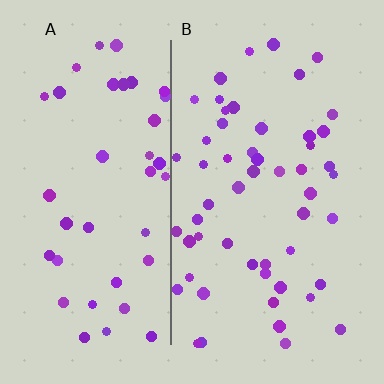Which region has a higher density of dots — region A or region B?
B (the right).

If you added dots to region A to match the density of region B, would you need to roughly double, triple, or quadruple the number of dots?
Approximately double.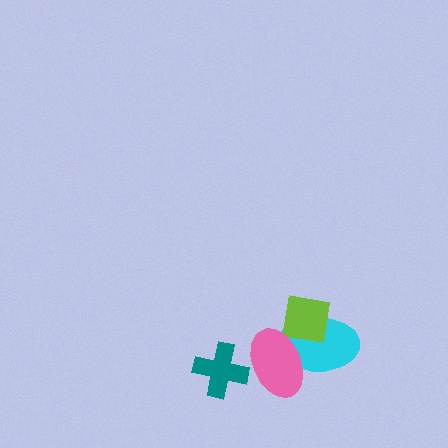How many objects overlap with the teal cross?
1 object overlaps with the teal cross.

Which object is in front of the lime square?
The pink ellipse is in front of the lime square.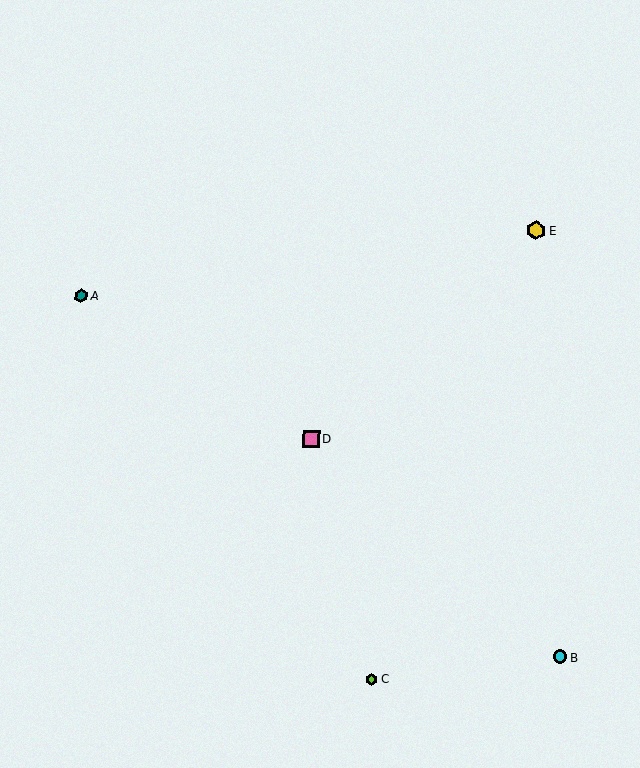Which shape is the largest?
The yellow hexagon (labeled E) is the largest.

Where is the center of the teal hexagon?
The center of the teal hexagon is at (81, 296).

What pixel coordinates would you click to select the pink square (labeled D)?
Click at (311, 439) to select the pink square D.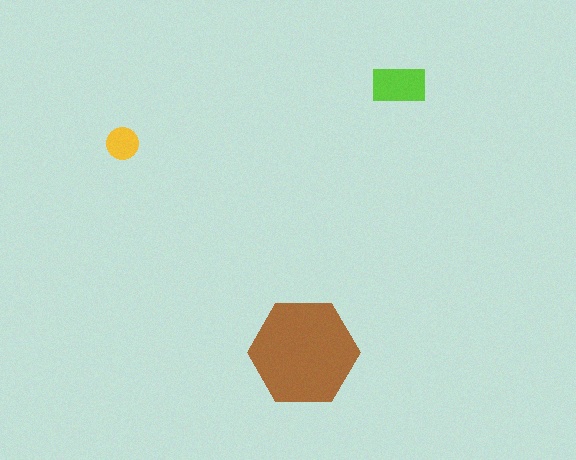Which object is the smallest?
The yellow circle.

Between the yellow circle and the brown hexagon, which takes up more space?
The brown hexagon.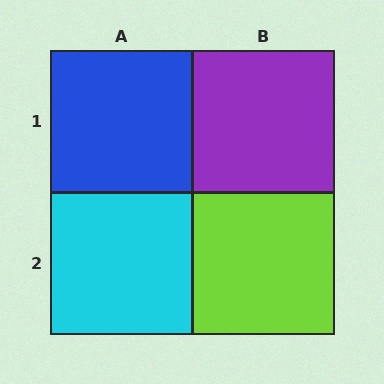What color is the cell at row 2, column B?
Lime.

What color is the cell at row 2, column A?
Cyan.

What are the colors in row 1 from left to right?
Blue, purple.